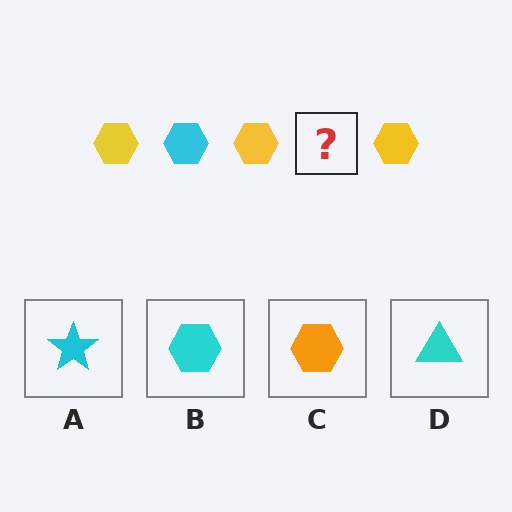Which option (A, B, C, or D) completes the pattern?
B.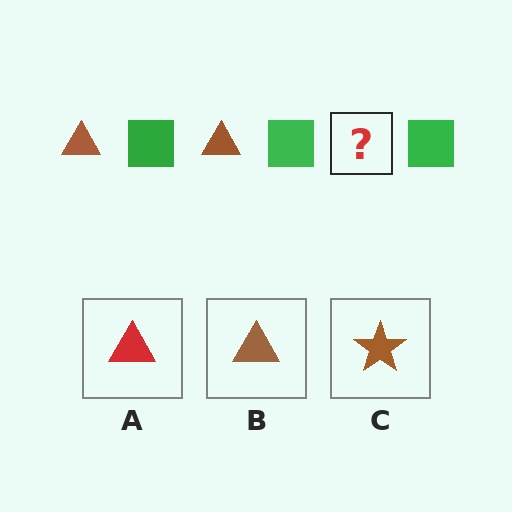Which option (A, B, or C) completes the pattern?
B.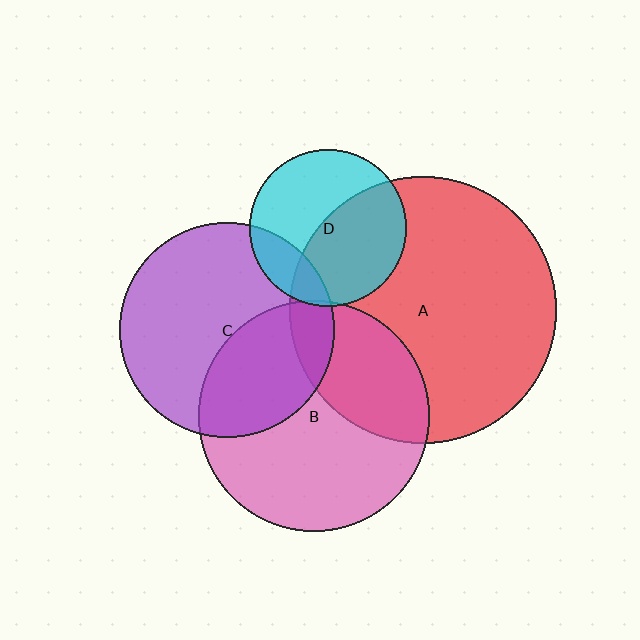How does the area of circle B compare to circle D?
Approximately 2.2 times.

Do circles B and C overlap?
Yes.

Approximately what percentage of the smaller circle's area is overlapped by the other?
Approximately 35%.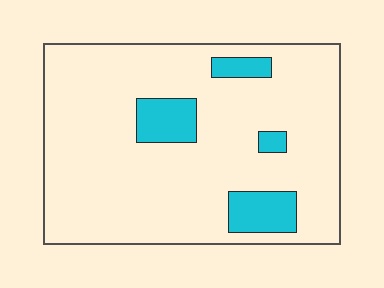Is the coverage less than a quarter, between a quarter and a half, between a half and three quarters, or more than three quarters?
Less than a quarter.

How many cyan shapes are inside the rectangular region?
4.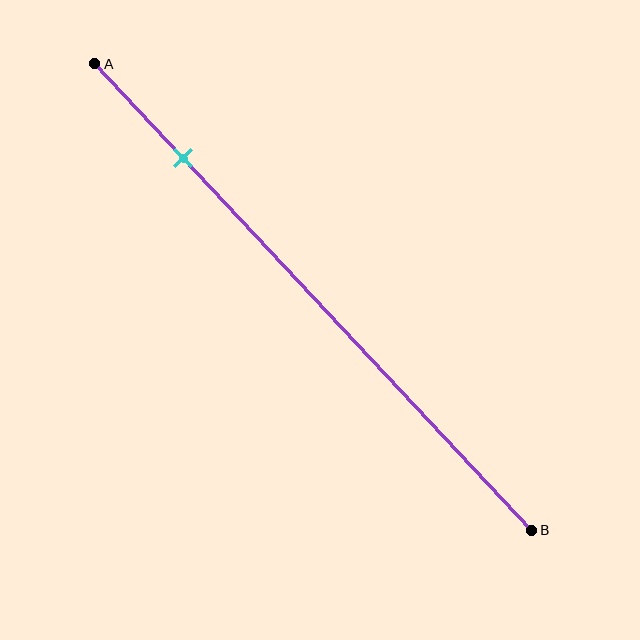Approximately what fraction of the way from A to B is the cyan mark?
The cyan mark is approximately 20% of the way from A to B.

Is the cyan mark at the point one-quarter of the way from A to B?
No, the mark is at about 20% from A, not at the 25% one-quarter point.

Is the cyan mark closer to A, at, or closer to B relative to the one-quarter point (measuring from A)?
The cyan mark is closer to point A than the one-quarter point of segment AB.